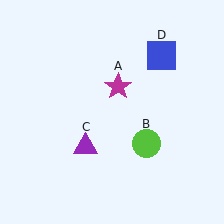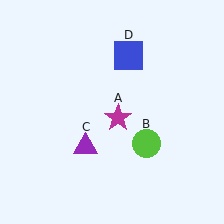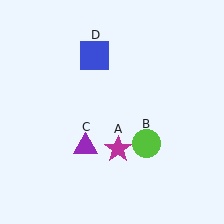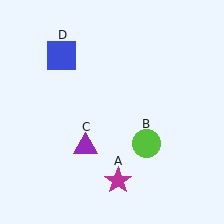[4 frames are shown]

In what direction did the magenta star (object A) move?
The magenta star (object A) moved down.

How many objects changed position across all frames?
2 objects changed position: magenta star (object A), blue square (object D).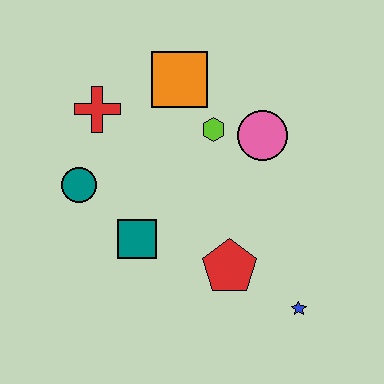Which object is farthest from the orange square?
The blue star is farthest from the orange square.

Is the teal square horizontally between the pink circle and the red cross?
Yes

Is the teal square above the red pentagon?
Yes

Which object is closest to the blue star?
The red pentagon is closest to the blue star.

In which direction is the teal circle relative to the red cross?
The teal circle is below the red cross.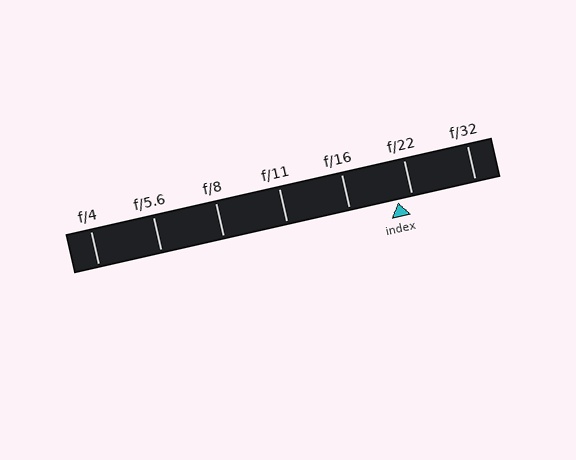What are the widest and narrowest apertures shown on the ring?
The widest aperture shown is f/4 and the narrowest is f/32.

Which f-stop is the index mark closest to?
The index mark is closest to f/22.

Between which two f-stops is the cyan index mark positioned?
The index mark is between f/16 and f/22.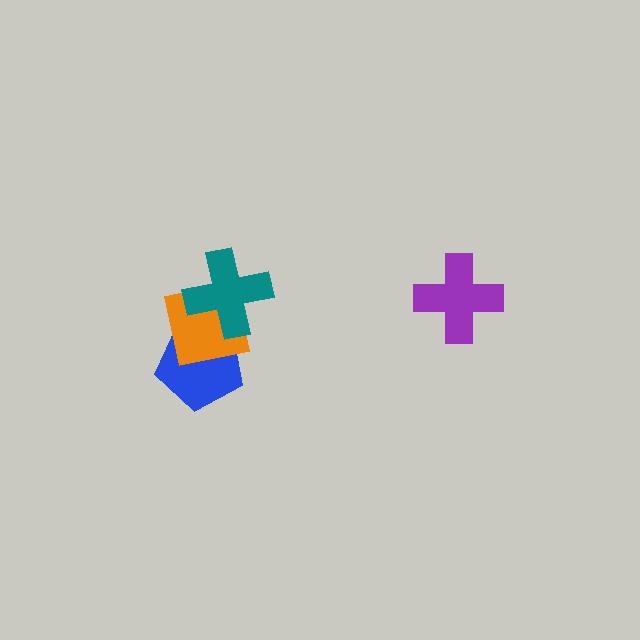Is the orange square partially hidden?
Yes, it is partially covered by another shape.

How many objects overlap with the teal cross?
2 objects overlap with the teal cross.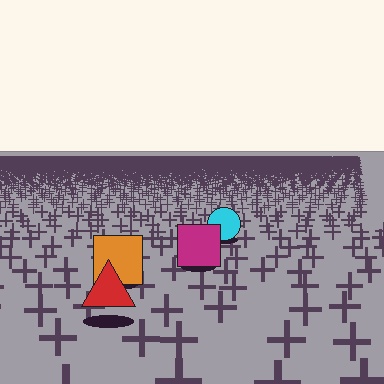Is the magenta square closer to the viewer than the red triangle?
No. The red triangle is closer — you can tell from the texture gradient: the ground texture is coarser near it.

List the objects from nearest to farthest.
From nearest to farthest: the red triangle, the orange square, the magenta square, the cyan circle.